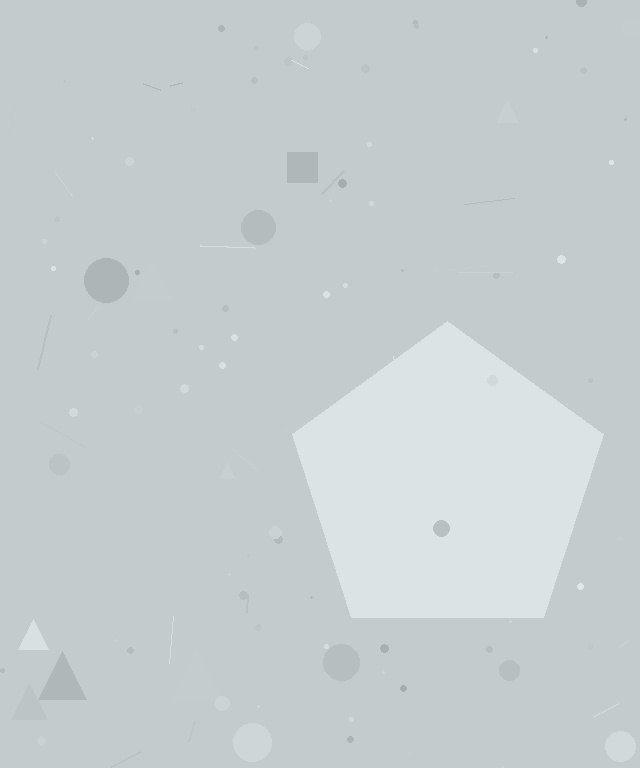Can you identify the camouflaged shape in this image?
The camouflaged shape is a pentagon.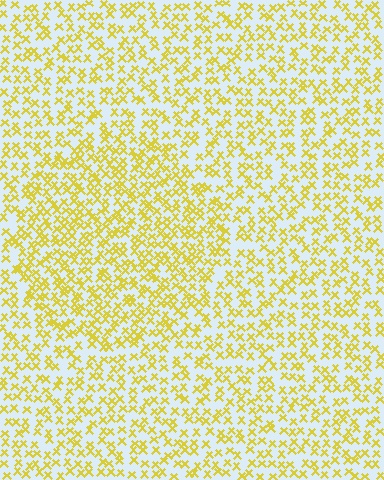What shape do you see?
I see a circle.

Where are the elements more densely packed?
The elements are more densely packed inside the circle boundary.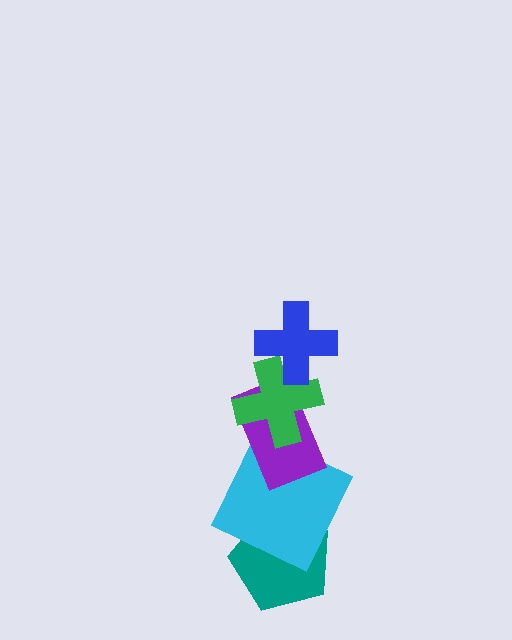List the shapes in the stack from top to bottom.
From top to bottom: the blue cross, the green cross, the purple rectangle, the cyan square, the teal pentagon.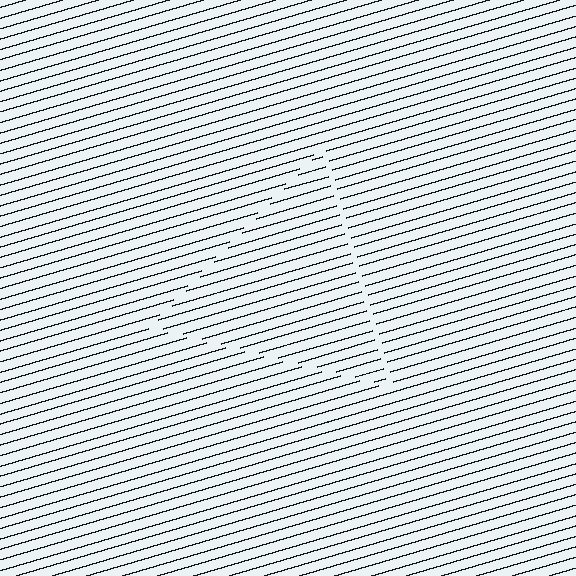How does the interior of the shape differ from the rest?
The interior of the shape contains the same grating, shifted by half a period — the contour is defined by the phase discontinuity where line-ends from the inner and outer gratings abut.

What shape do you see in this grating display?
An illusory triangle. The interior of the shape contains the same grating, shifted by half a period — the contour is defined by the phase discontinuity where line-ends from the inner and outer gratings abut.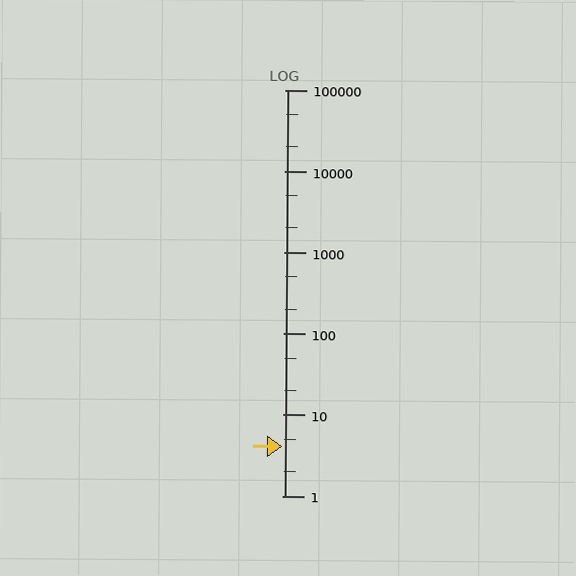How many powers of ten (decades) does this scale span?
The scale spans 5 decades, from 1 to 100000.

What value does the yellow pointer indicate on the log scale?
The pointer indicates approximately 4.1.